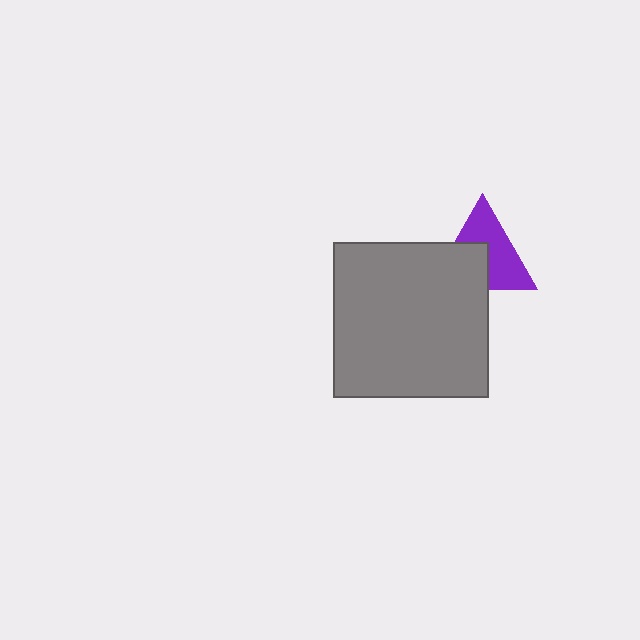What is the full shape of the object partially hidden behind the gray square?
The partially hidden object is a purple triangle.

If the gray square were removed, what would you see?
You would see the complete purple triangle.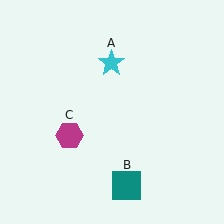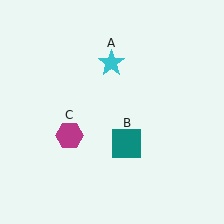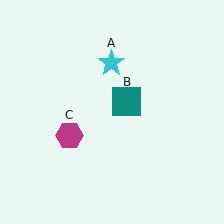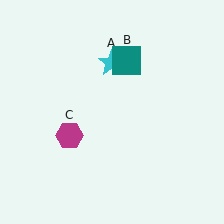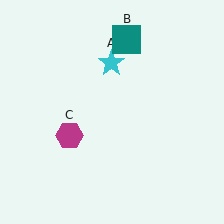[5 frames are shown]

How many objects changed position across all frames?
1 object changed position: teal square (object B).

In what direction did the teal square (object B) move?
The teal square (object B) moved up.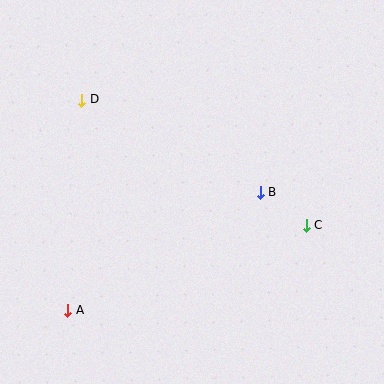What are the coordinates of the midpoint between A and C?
The midpoint between A and C is at (187, 268).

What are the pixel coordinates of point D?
Point D is at (82, 100).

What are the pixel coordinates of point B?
Point B is at (260, 192).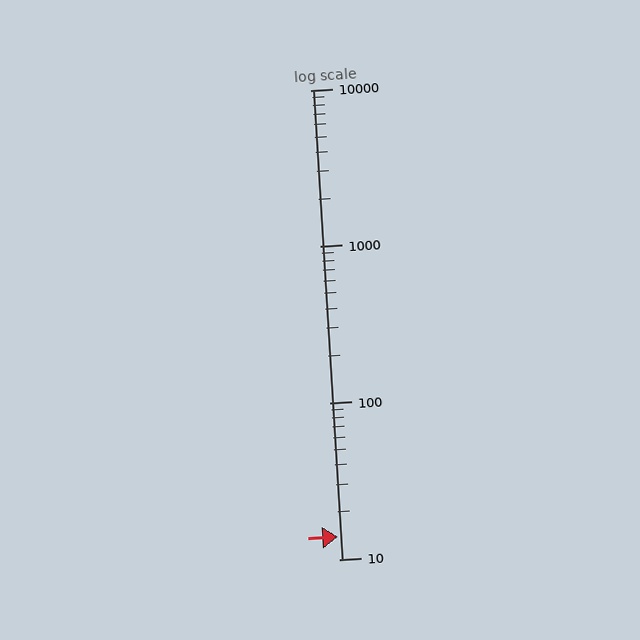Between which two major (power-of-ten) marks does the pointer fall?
The pointer is between 10 and 100.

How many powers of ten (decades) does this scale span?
The scale spans 3 decades, from 10 to 10000.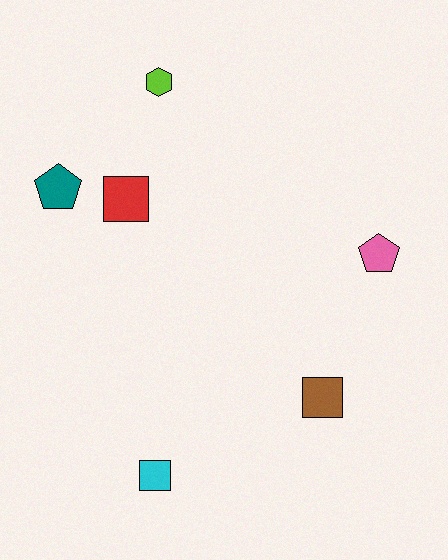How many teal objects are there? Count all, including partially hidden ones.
There is 1 teal object.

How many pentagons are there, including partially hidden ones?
There are 2 pentagons.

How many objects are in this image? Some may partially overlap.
There are 6 objects.